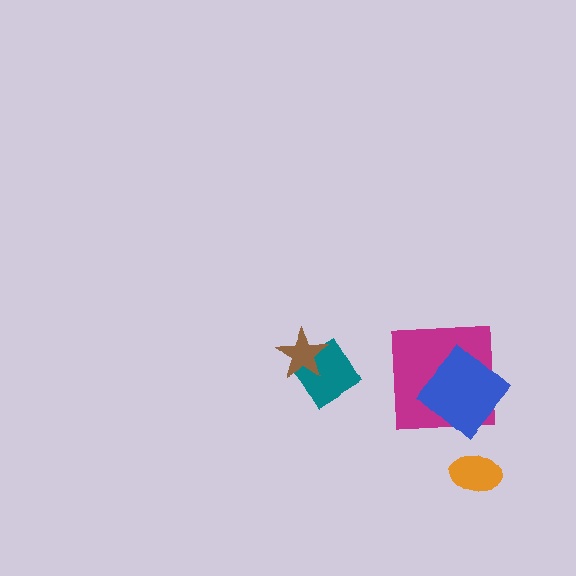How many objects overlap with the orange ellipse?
0 objects overlap with the orange ellipse.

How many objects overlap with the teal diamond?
1 object overlaps with the teal diamond.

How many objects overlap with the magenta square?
1 object overlaps with the magenta square.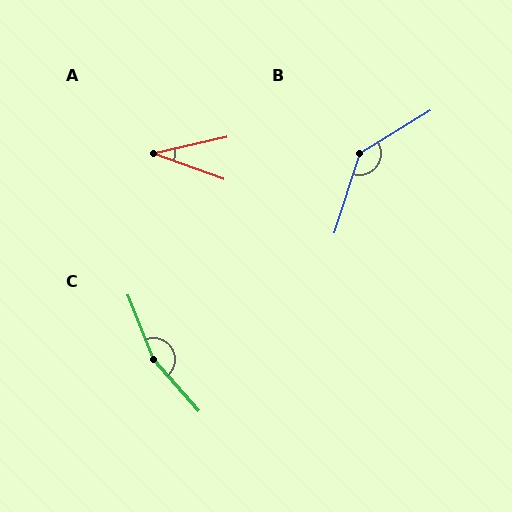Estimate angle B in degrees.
Approximately 139 degrees.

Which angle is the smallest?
A, at approximately 32 degrees.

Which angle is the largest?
C, at approximately 160 degrees.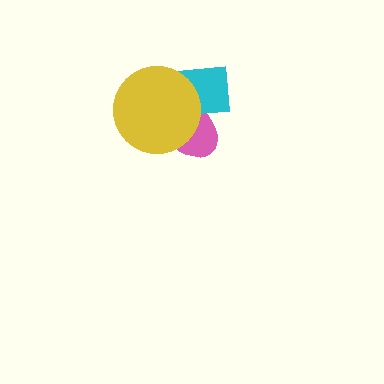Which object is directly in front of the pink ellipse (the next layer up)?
The cyan rectangle is directly in front of the pink ellipse.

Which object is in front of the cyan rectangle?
The yellow circle is in front of the cyan rectangle.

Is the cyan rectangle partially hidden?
Yes, it is partially covered by another shape.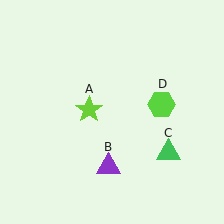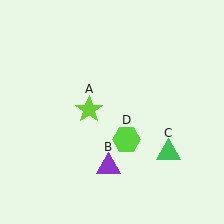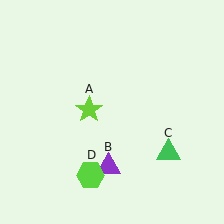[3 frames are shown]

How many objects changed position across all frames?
1 object changed position: lime hexagon (object D).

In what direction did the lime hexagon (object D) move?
The lime hexagon (object D) moved down and to the left.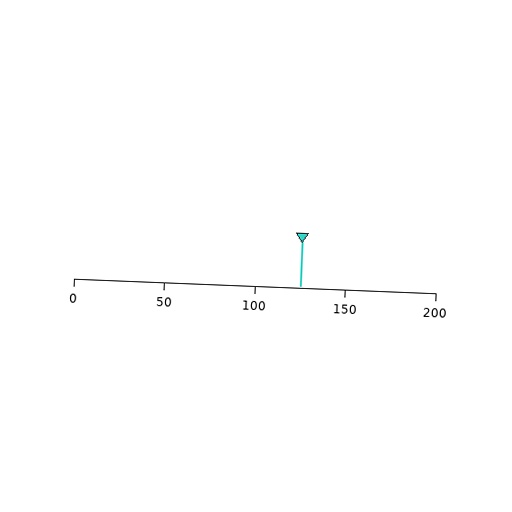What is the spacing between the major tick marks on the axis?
The major ticks are spaced 50 apart.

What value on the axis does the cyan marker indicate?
The marker indicates approximately 125.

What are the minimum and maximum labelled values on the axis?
The axis runs from 0 to 200.